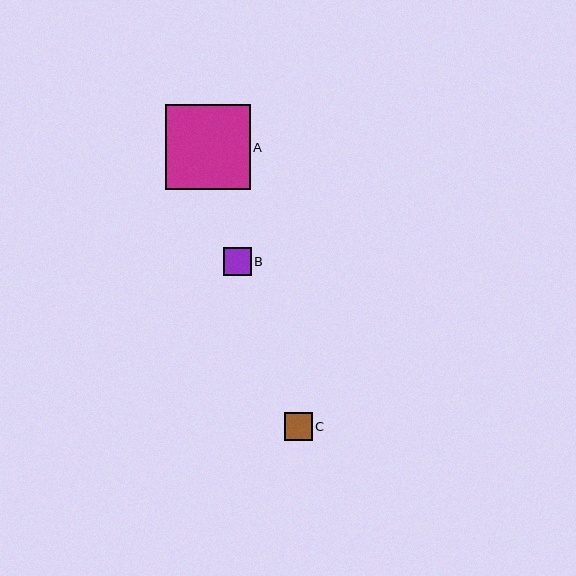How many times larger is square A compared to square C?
Square A is approximately 3.1 times the size of square C.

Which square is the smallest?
Square C is the smallest with a size of approximately 28 pixels.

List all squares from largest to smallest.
From largest to smallest: A, B, C.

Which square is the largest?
Square A is the largest with a size of approximately 84 pixels.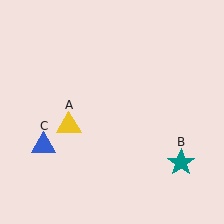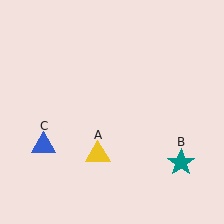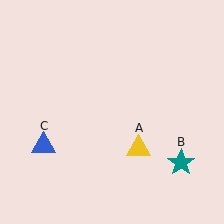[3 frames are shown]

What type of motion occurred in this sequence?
The yellow triangle (object A) rotated counterclockwise around the center of the scene.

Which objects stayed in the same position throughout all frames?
Teal star (object B) and blue triangle (object C) remained stationary.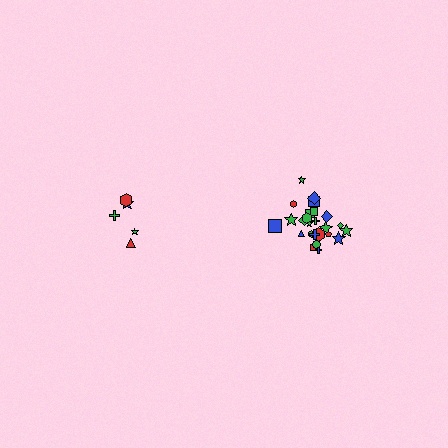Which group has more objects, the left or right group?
The right group.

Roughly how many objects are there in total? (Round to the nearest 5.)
Roughly 30 objects in total.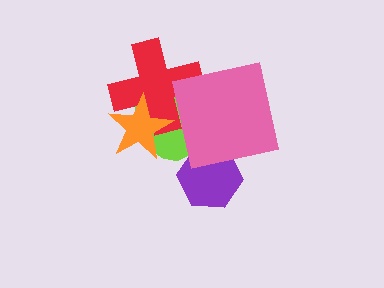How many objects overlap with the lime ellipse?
3 objects overlap with the lime ellipse.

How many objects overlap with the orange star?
2 objects overlap with the orange star.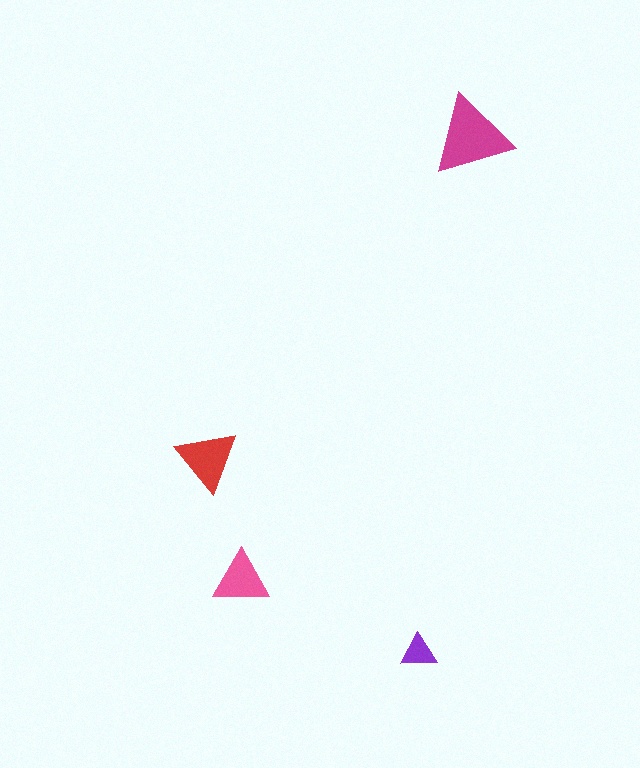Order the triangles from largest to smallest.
the magenta one, the red one, the pink one, the purple one.